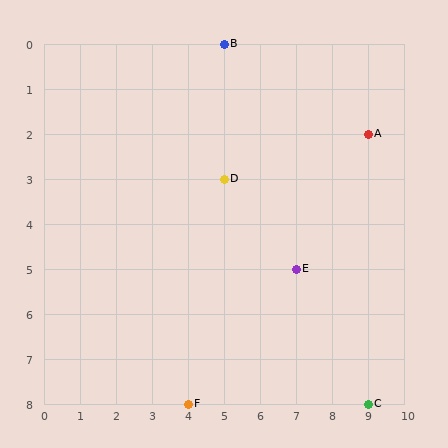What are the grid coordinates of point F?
Point F is at grid coordinates (4, 8).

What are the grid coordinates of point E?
Point E is at grid coordinates (7, 5).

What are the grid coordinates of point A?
Point A is at grid coordinates (9, 2).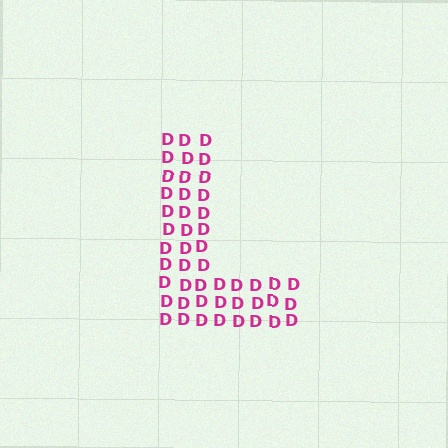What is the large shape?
The large shape is the letter L.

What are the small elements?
The small elements are letter D's.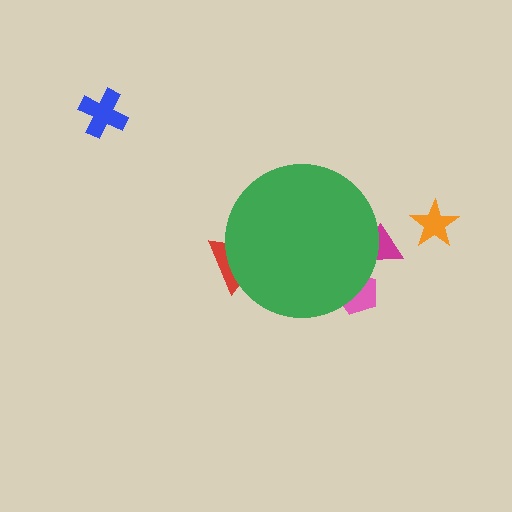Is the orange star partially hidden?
No, the orange star is fully visible.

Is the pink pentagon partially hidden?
Yes, the pink pentagon is partially hidden behind the green circle.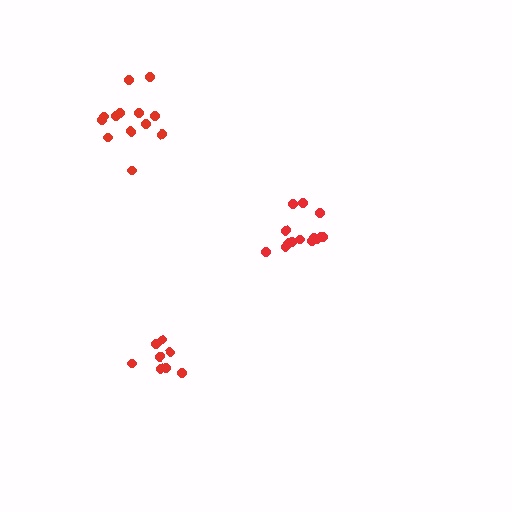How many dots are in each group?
Group 1: 14 dots, Group 2: 8 dots, Group 3: 14 dots (36 total).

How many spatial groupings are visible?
There are 3 spatial groupings.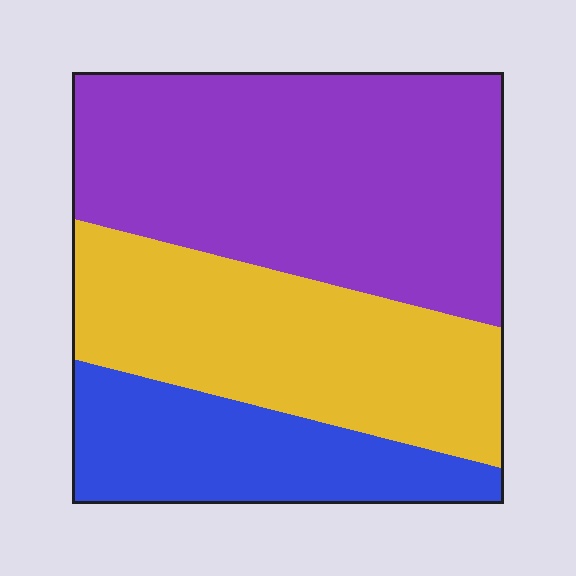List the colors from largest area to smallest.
From largest to smallest: purple, yellow, blue.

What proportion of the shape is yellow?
Yellow covers around 30% of the shape.